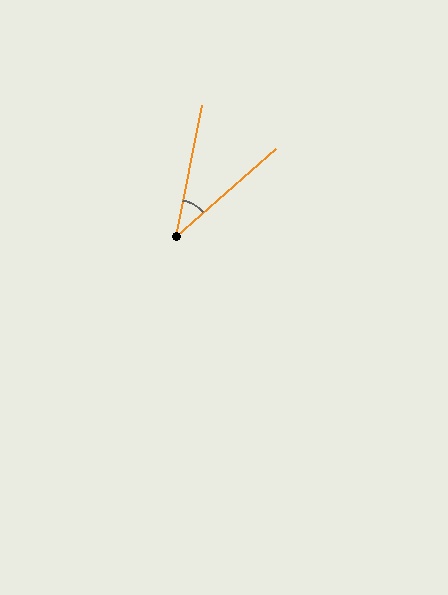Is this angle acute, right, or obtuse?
It is acute.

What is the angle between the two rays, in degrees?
Approximately 38 degrees.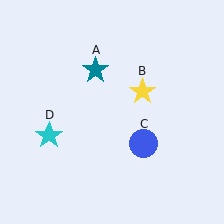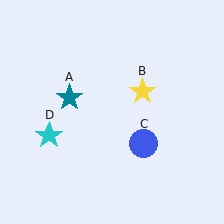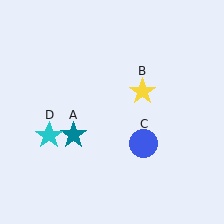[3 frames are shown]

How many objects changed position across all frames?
1 object changed position: teal star (object A).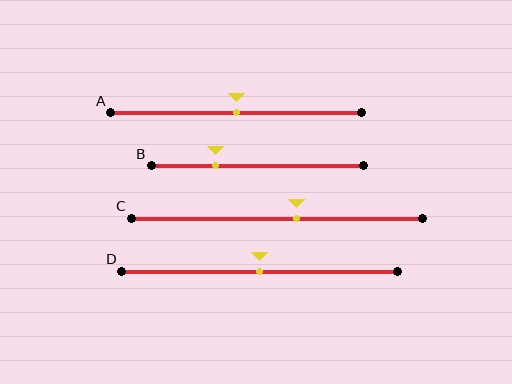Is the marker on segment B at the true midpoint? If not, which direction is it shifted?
No, the marker on segment B is shifted to the left by about 20% of the segment length.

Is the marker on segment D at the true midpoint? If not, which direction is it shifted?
Yes, the marker on segment D is at the true midpoint.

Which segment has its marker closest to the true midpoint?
Segment A has its marker closest to the true midpoint.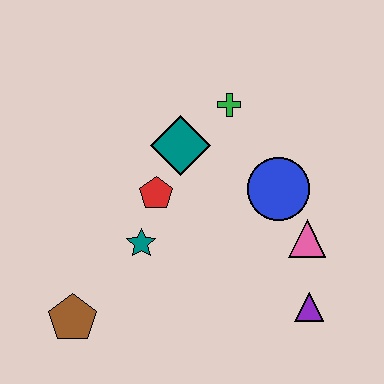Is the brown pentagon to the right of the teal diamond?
No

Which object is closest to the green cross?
The teal diamond is closest to the green cross.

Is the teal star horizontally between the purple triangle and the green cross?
No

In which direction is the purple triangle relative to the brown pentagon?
The purple triangle is to the right of the brown pentagon.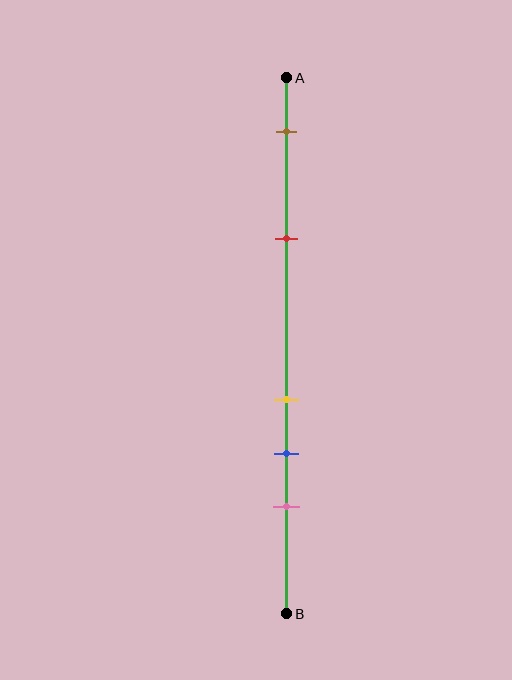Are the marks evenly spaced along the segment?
No, the marks are not evenly spaced.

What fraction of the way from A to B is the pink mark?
The pink mark is approximately 80% (0.8) of the way from A to B.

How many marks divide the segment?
There are 5 marks dividing the segment.